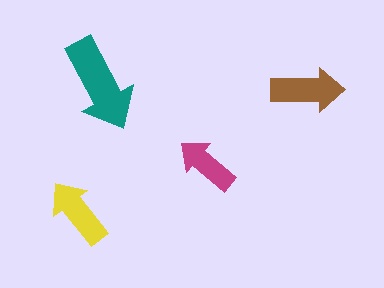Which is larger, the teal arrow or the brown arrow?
The teal one.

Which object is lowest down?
The yellow arrow is bottommost.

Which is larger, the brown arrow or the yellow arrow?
The brown one.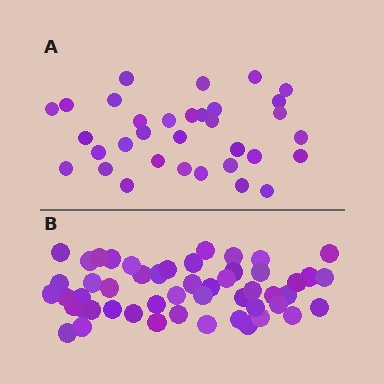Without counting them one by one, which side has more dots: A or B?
Region B (the bottom region) has more dots.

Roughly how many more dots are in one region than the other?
Region B has approximately 20 more dots than region A.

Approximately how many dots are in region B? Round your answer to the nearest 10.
About 50 dots. (The exact count is 51, which rounds to 50.)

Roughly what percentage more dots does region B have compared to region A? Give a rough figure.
About 55% more.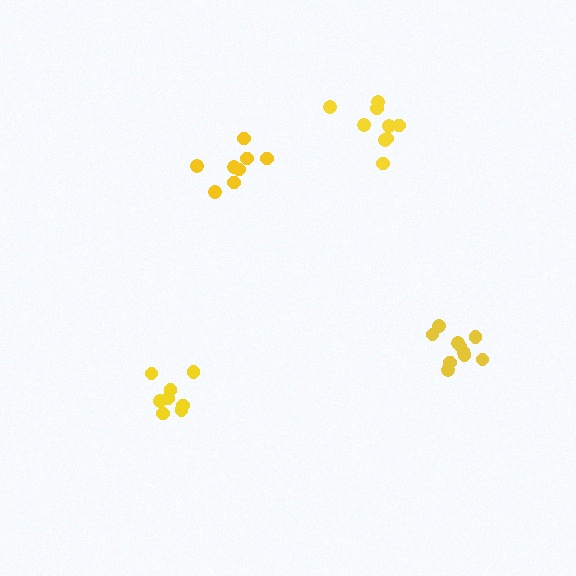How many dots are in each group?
Group 1: 8 dots, Group 2: 9 dots, Group 3: 10 dots, Group 4: 8 dots (35 total).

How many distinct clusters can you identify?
There are 4 distinct clusters.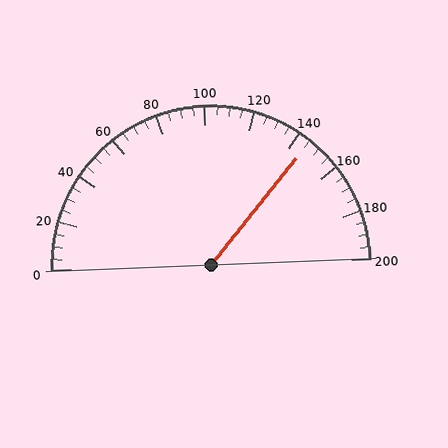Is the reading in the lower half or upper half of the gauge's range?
The reading is in the upper half of the range (0 to 200).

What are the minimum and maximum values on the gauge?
The gauge ranges from 0 to 200.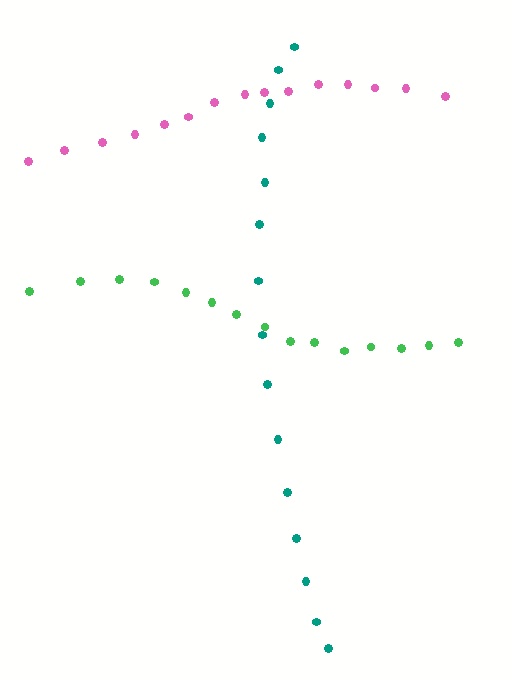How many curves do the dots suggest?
There are 3 distinct paths.